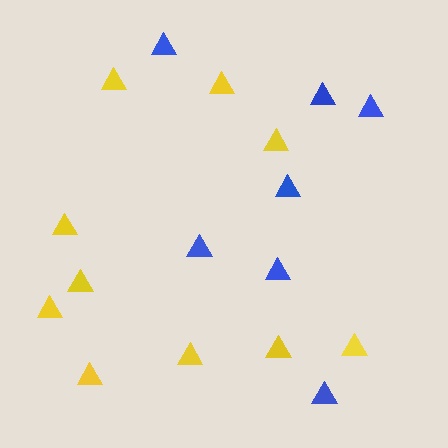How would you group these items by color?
There are 2 groups: one group of blue triangles (7) and one group of yellow triangles (10).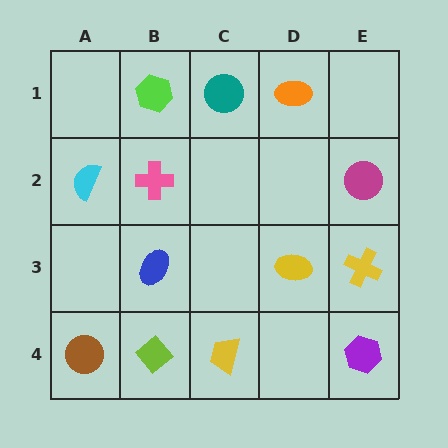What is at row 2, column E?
A magenta circle.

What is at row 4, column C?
A yellow trapezoid.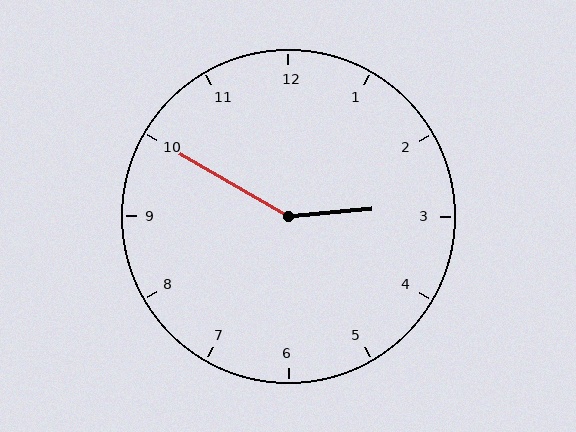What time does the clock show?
2:50.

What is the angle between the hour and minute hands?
Approximately 145 degrees.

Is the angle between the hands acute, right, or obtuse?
It is obtuse.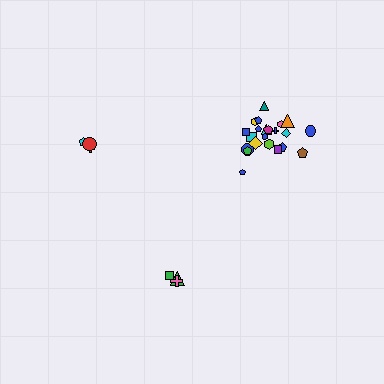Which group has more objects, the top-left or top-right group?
The top-right group.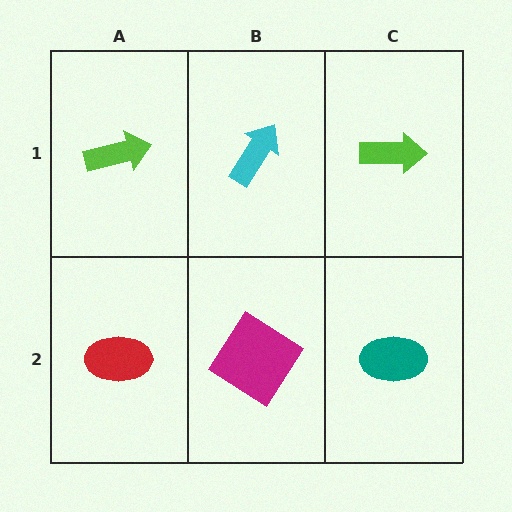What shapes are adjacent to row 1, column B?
A magenta diamond (row 2, column B), a lime arrow (row 1, column A), a lime arrow (row 1, column C).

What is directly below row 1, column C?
A teal ellipse.